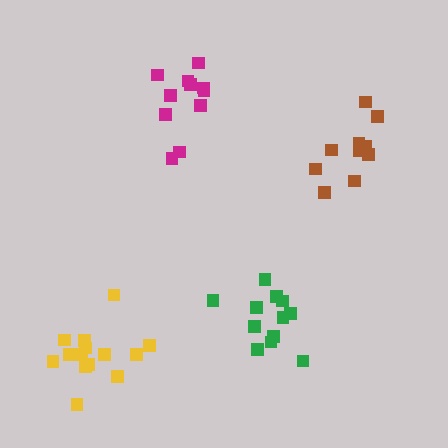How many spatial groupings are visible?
There are 4 spatial groupings.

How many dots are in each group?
Group 1: 14 dots, Group 2: 11 dots, Group 3: 12 dots, Group 4: 10 dots (47 total).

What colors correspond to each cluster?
The clusters are colored: yellow, magenta, green, brown.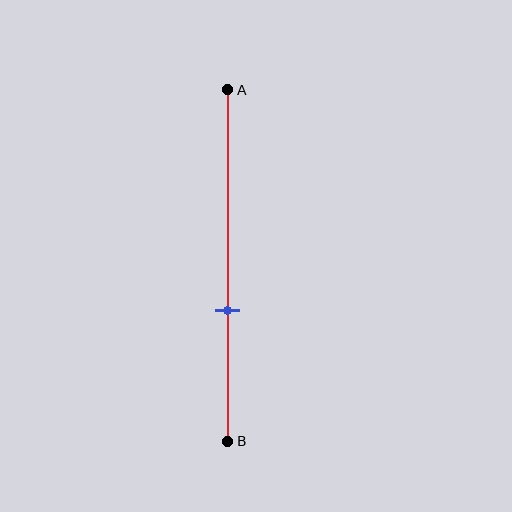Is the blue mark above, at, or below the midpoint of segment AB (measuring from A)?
The blue mark is below the midpoint of segment AB.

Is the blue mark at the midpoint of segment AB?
No, the mark is at about 65% from A, not at the 50% midpoint.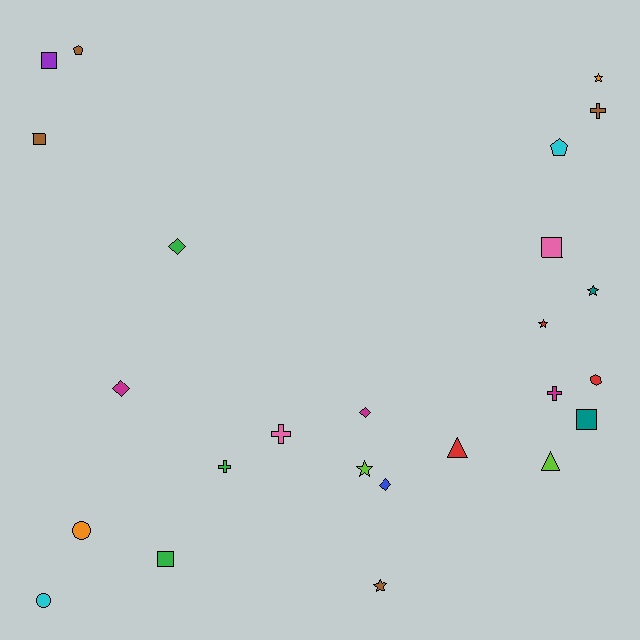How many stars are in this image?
There are 5 stars.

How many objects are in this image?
There are 25 objects.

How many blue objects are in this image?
There is 1 blue object.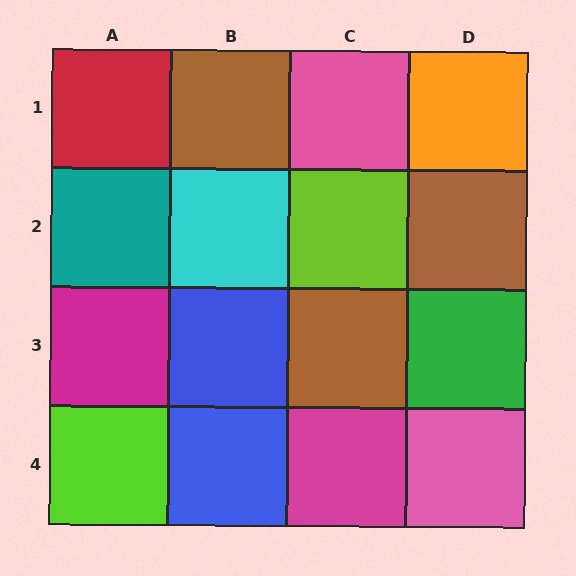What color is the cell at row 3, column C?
Brown.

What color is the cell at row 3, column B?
Blue.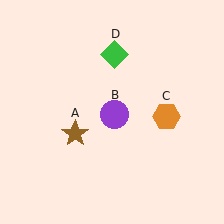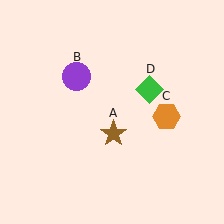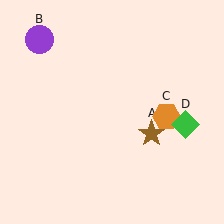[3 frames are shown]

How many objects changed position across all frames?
3 objects changed position: brown star (object A), purple circle (object B), green diamond (object D).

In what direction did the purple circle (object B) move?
The purple circle (object B) moved up and to the left.